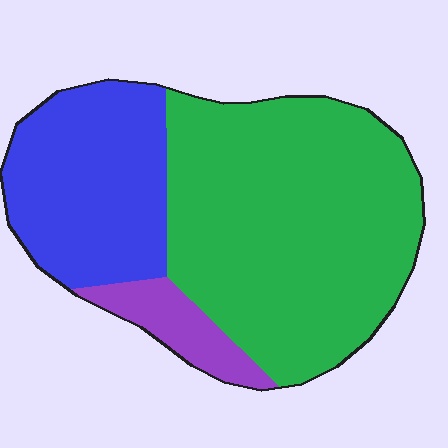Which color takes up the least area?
Purple, at roughly 10%.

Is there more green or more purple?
Green.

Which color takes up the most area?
Green, at roughly 60%.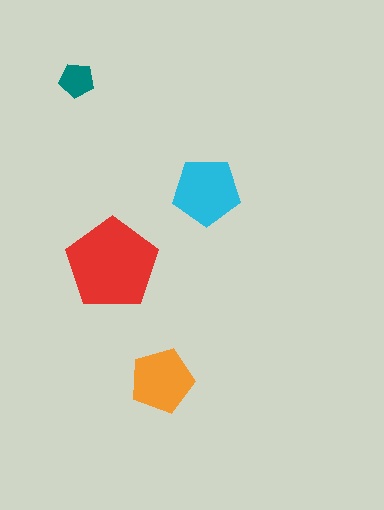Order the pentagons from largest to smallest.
the red one, the cyan one, the orange one, the teal one.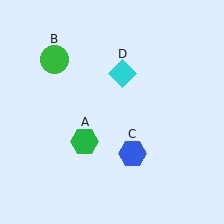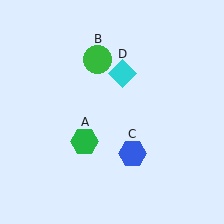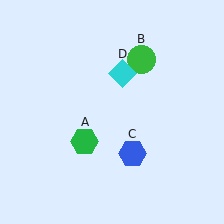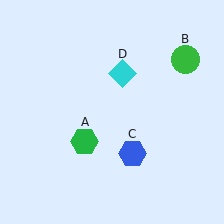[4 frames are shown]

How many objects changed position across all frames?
1 object changed position: green circle (object B).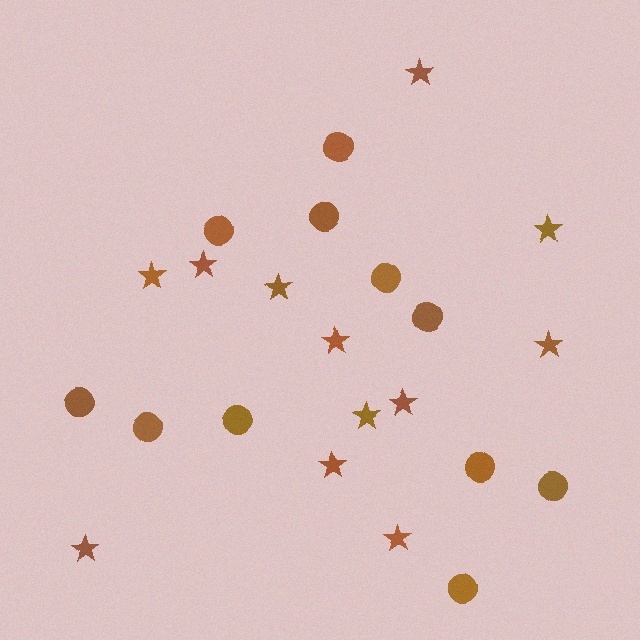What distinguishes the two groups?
There are 2 groups: one group of circles (11) and one group of stars (12).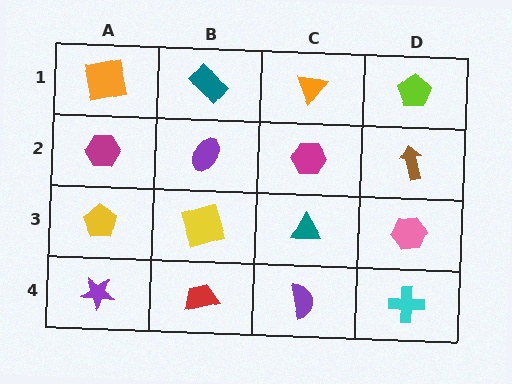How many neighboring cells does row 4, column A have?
2.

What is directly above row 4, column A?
A yellow pentagon.